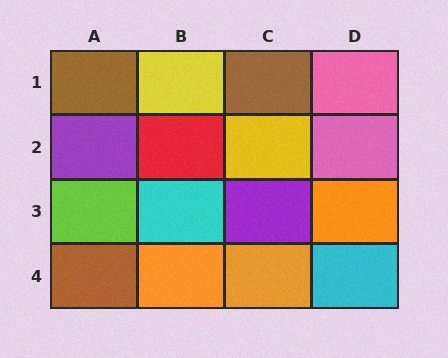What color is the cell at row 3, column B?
Cyan.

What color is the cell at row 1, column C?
Brown.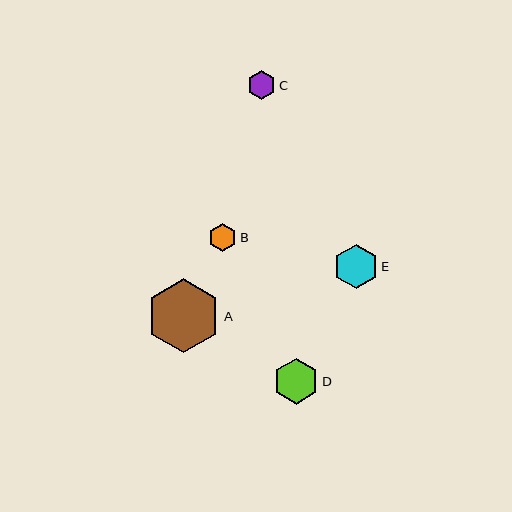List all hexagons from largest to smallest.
From largest to smallest: A, D, E, C, B.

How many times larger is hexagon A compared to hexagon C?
Hexagon A is approximately 2.6 times the size of hexagon C.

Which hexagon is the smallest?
Hexagon B is the smallest with a size of approximately 28 pixels.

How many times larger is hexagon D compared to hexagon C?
Hexagon D is approximately 1.6 times the size of hexagon C.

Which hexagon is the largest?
Hexagon A is the largest with a size of approximately 74 pixels.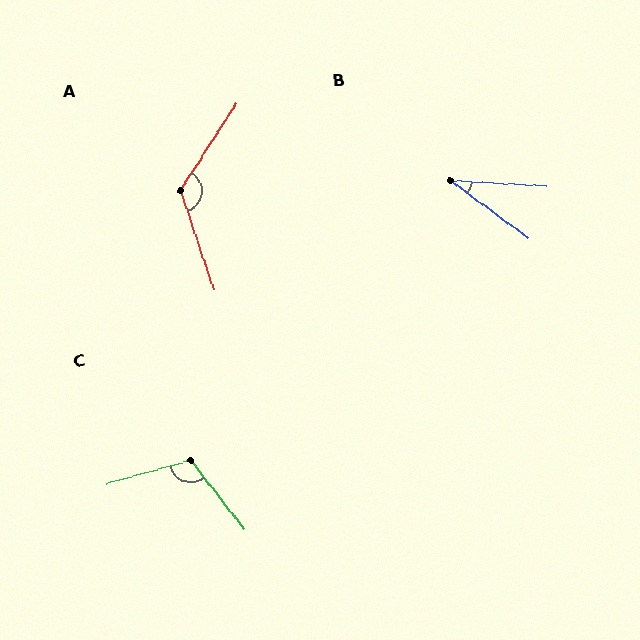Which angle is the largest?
A, at approximately 128 degrees.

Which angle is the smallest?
B, at approximately 33 degrees.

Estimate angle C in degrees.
Approximately 112 degrees.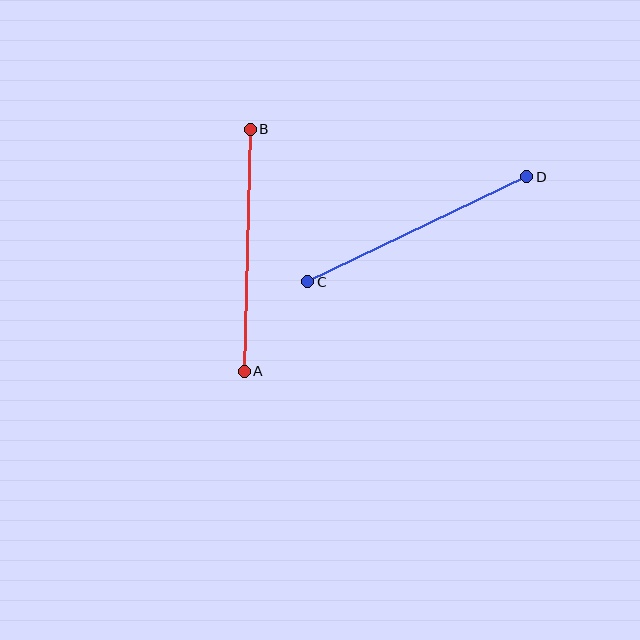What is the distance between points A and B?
The distance is approximately 242 pixels.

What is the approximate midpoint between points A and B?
The midpoint is at approximately (247, 250) pixels.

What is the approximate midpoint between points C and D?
The midpoint is at approximately (417, 229) pixels.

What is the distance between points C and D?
The distance is approximately 243 pixels.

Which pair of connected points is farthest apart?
Points C and D are farthest apart.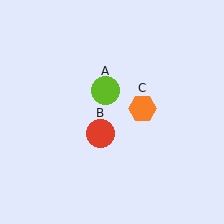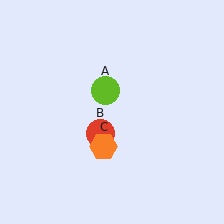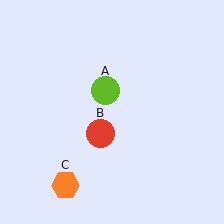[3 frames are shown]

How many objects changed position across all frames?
1 object changed position: orange hexagon (object C).